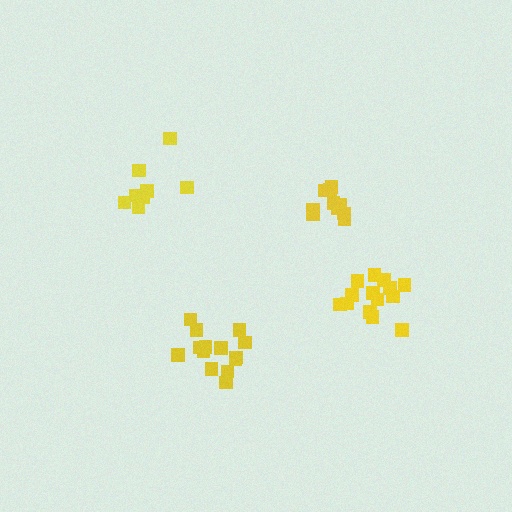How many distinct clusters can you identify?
There are 4 distinct clusters.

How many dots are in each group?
Group 1: 14 dots, Group 2: 10 dots, Group 3: 14 dots, Group 4: 8 dots (46 total).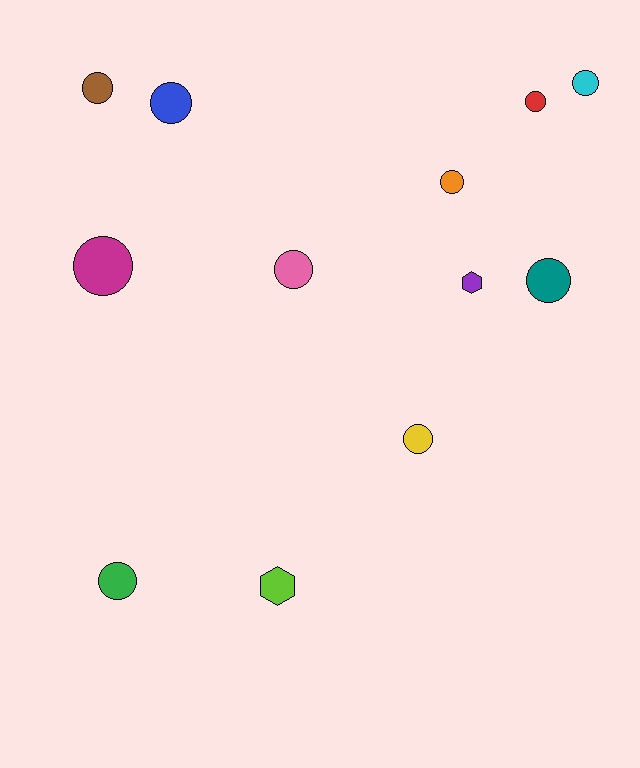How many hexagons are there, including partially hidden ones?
There are 2 hexagons.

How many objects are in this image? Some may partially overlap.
There are 12 objects.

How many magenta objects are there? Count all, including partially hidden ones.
There is 1 magenta object.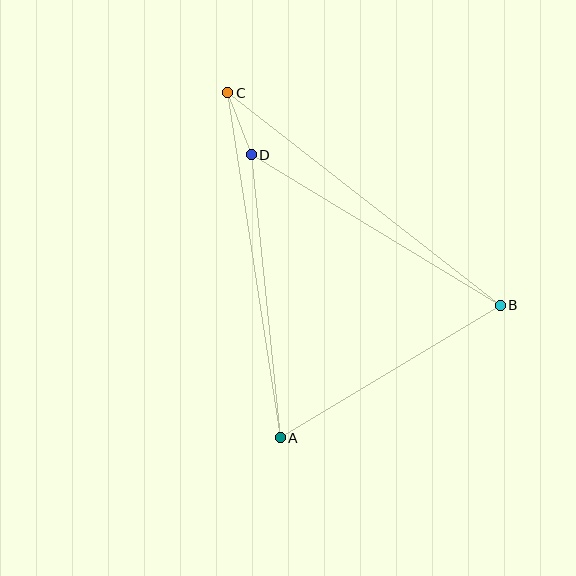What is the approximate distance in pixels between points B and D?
The distance between B and D is approximately 291 pixels.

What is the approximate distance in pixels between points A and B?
The distance between A and B is approximately 257 pixels.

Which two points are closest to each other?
Points C and D are closest to each other.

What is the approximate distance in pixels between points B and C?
The distance between B and C is approximately 346 pixels.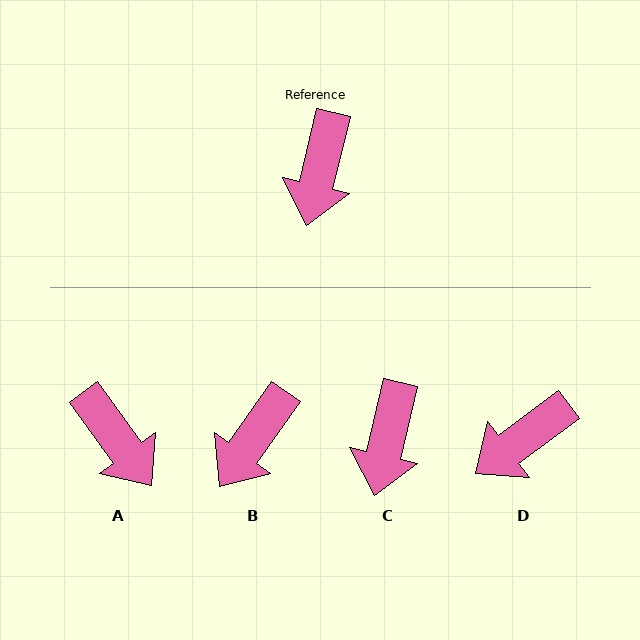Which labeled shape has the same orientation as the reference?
C.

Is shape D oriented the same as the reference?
No, it is off by about 40 degrees.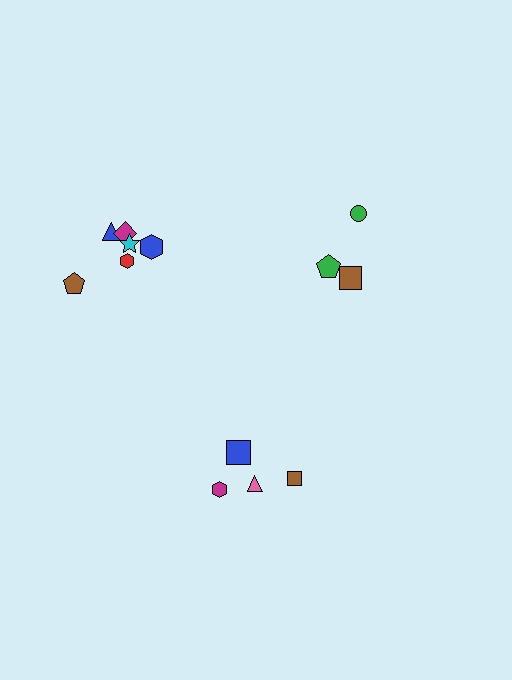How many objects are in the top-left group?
There are 6 objects.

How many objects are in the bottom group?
There are 4 objects.